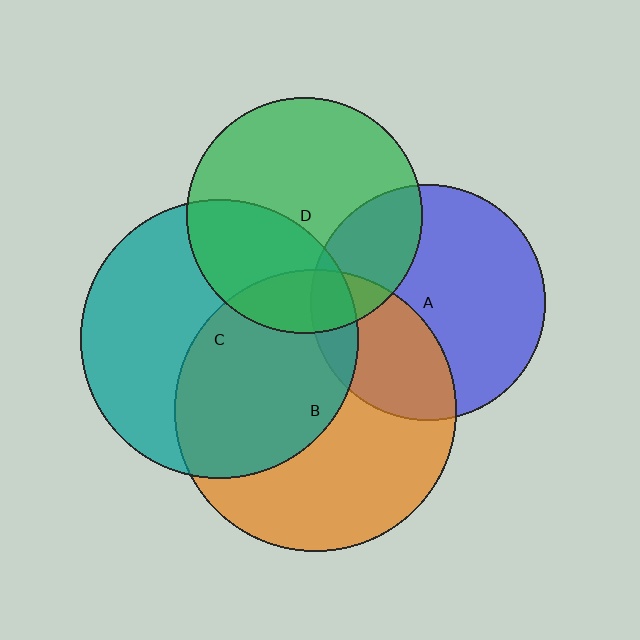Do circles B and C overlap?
Yes.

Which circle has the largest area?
Circle B (orange).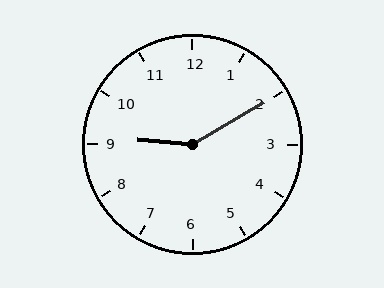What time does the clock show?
9:10.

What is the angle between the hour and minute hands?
Approximately 145 degrees.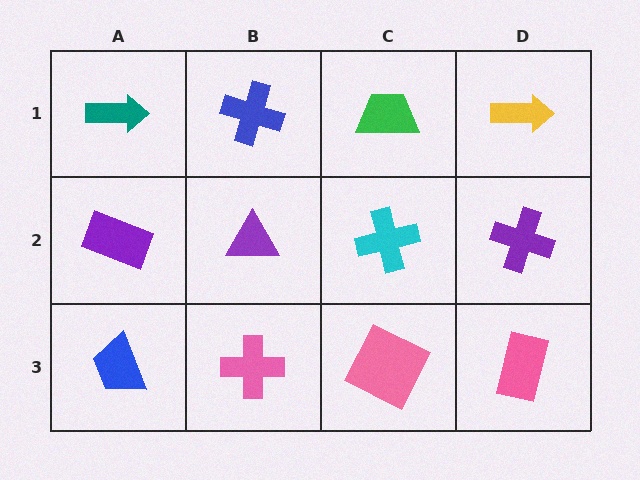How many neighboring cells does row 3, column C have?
3.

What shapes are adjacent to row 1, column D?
A purple cross (row 2, column D), a green trapezoid (row 1, column C).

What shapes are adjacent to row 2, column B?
A blue cross (row 1, column B), a pink cross (row 3, column B), a purple rectangle (row 2, column A), a cyan cross (row 2, column C).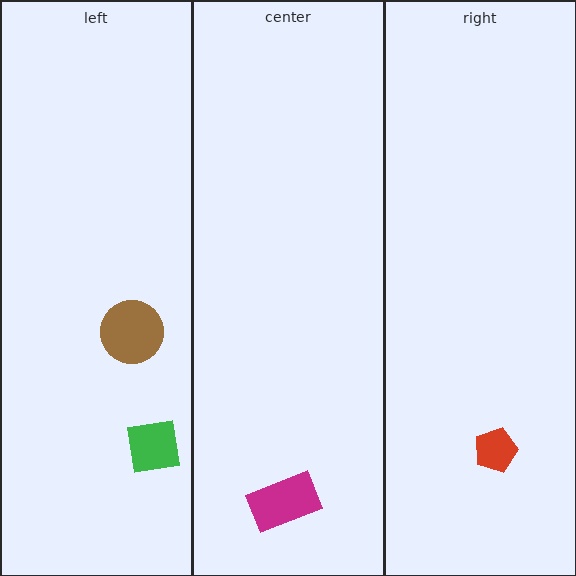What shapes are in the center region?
The magenta rectangle.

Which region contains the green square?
The left region.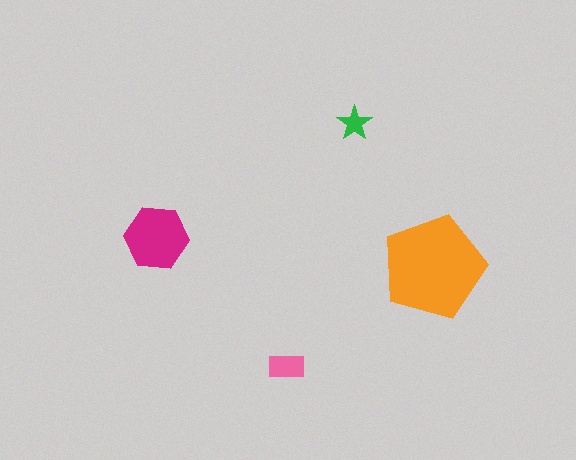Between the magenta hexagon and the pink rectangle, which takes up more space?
The magenta hexagon.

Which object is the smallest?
The green star.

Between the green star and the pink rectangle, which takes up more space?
The pink rectangle.